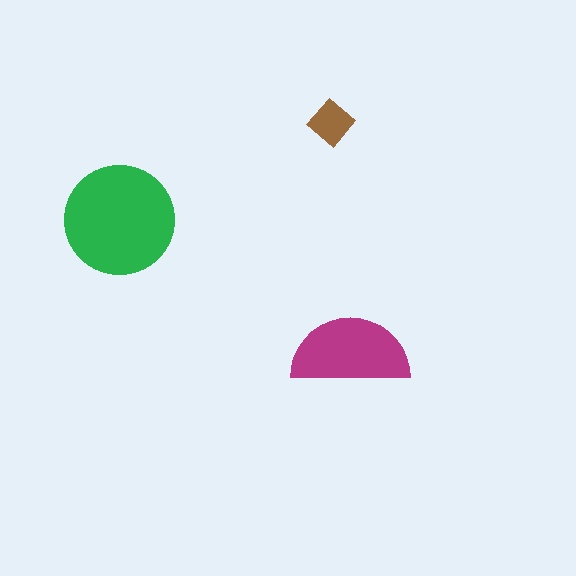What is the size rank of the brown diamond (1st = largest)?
3rd.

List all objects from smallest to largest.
The brown diamond, the magenta semicircle, the green circle.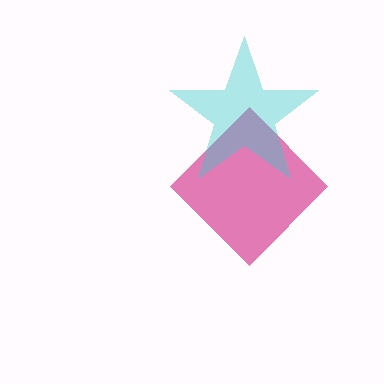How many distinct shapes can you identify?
There are 2 distinct shapes: a magenta diamond, a cyan star.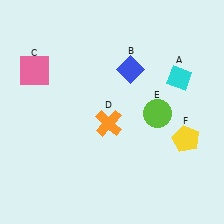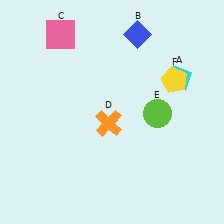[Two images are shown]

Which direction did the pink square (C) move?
The pink square (C) moved up.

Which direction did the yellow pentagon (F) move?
The yellow pentagon (F) moved up.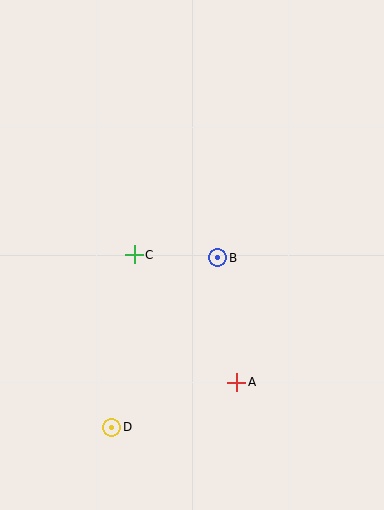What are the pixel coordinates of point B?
Point B is at (218, 258).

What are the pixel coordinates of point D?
Point D is at (112, 427).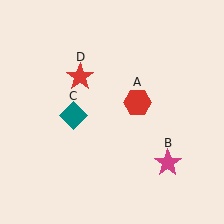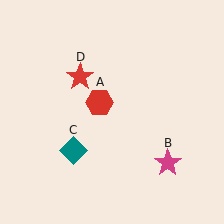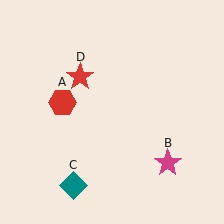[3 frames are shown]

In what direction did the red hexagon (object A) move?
The red hexagon (object A) moved left.